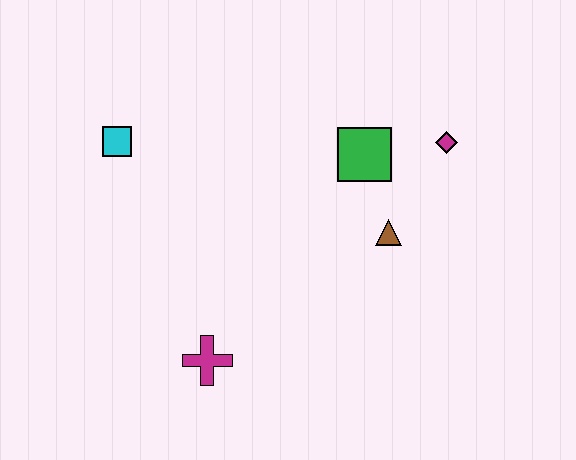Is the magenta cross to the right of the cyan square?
Yes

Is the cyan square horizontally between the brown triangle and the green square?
No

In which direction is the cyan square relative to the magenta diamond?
The cyan square is to the left of the magenta diamond.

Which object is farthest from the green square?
The magenta cross is farthest from the green square.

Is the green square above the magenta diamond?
No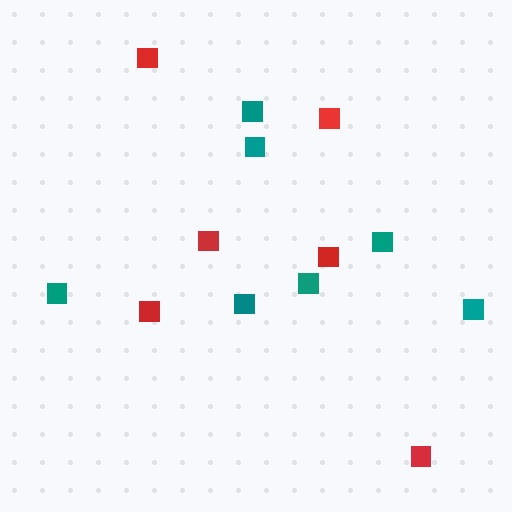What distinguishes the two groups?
There are 2 groups: one group of teal squares (7) and one group of red squares (6).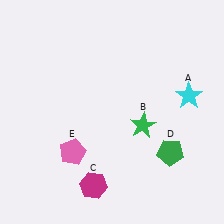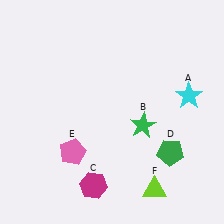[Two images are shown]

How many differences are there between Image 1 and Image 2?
There is 1 difference between the two images.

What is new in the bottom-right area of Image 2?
A lime triangle (F) was added in the bottom-right area of Image 2.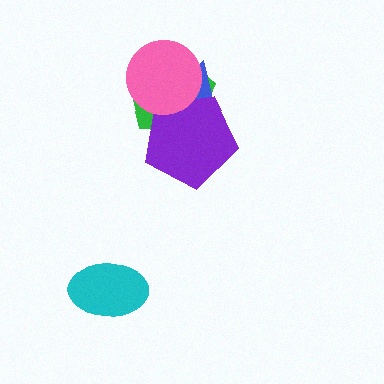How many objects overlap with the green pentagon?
3 objects overlap with the green pentagon.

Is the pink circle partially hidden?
No, no other shape covers it.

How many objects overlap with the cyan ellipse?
0 objects overlap with the cyan ellipse.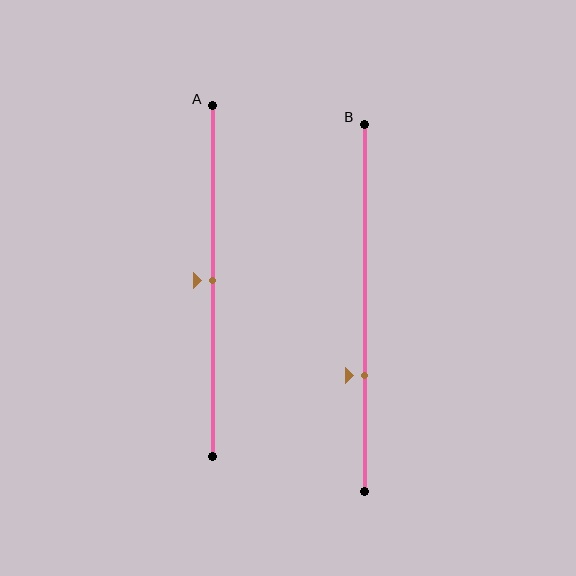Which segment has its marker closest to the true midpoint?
Segment A has its marker closest to the true midpoint.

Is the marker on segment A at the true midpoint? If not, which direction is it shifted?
Yes, the marker on segment A is at the true midpoint.